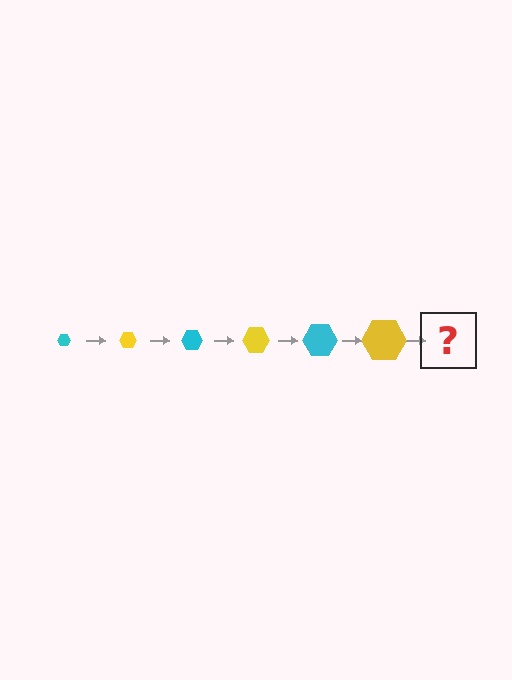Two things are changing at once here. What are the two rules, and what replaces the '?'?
The two rules are that the hexagon grows larger each step and the color cycles through cyan and yellow. The '?' should be a cyan hexagon, larger than the previous one.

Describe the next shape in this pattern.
It should be a cyan hexagon, larger than the previous one.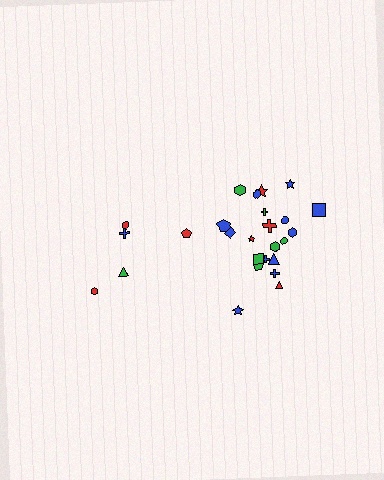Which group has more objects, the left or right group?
The right group.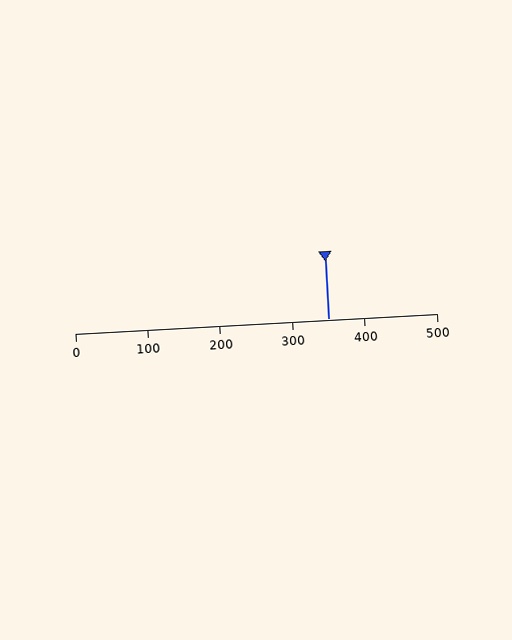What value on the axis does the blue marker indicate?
The marker indicates approximately 350.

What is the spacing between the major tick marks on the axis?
The major ticks are spaced 100 apart.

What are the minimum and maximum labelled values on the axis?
The axis runs from 0 to 500.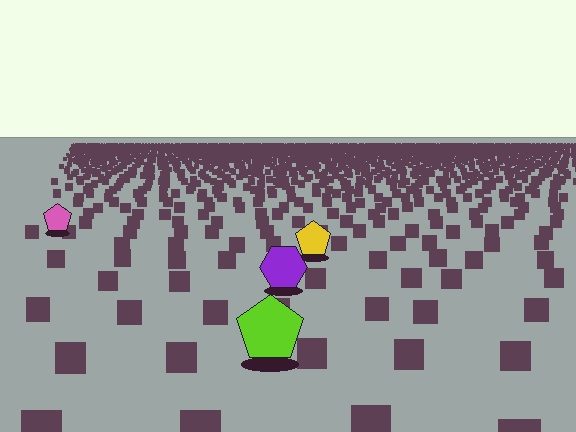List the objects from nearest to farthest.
From nearest to farthest: the lime pentagon, the purple hexagon, the yellow pentagon, the pink pentagon.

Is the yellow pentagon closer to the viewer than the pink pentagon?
Yes. The yellow pentagon is closer — you can tell from the texture gradient: the ground texture is coarser near it.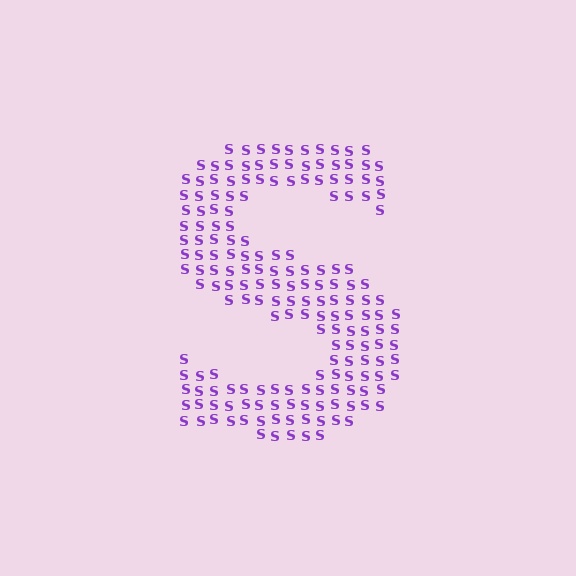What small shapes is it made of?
It is made of small letter S's.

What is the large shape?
The large shape is the letter S.